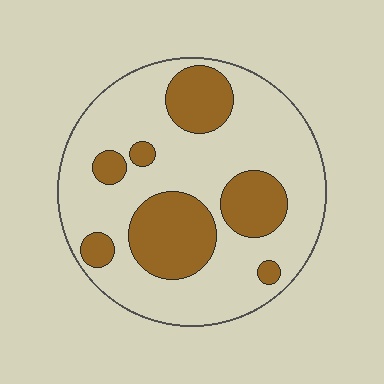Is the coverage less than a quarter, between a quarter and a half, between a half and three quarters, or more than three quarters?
Between a quarter and a half.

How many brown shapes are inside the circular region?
7.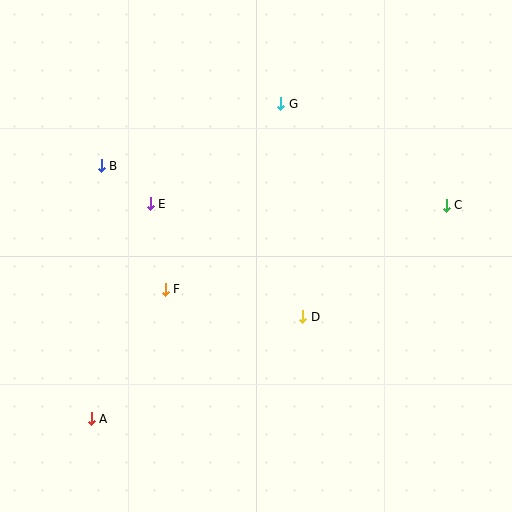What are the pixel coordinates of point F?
Point F is at (165, 289).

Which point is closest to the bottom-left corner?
Point A is closest to the bottom-left corner.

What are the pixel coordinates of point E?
Point E is at (150, 204).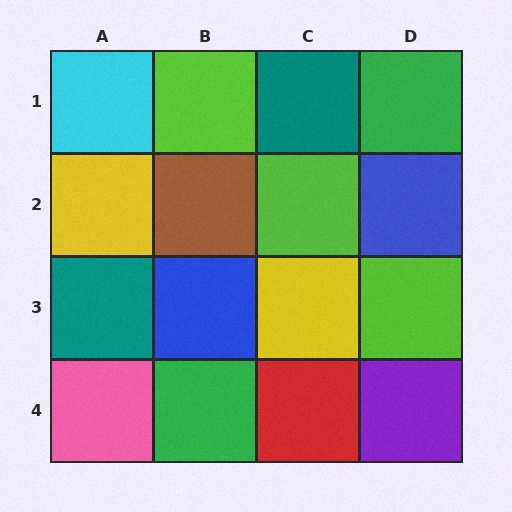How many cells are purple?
1 cell is purple.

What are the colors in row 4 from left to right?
Pink, green, red, purple.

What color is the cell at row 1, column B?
Lime.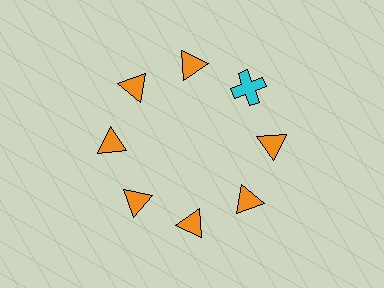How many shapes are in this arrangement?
There are 8 shapes arranged in a ring pattern.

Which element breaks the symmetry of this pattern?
The cyan cross at roughly the 2 o'clock position breaks the symmetry. All other shapes are orange triangles.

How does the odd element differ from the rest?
It differs in both color (cyan instead of orange) and shape (cross instead of triangle).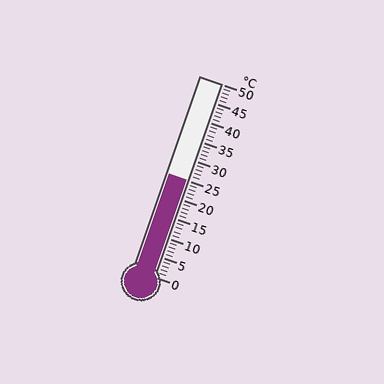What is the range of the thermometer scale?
The thermometer scale ranges from 0°C to 50°C.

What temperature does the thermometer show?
The thermometer shows approximately 25°C.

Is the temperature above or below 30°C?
The temperature is below 30°C.